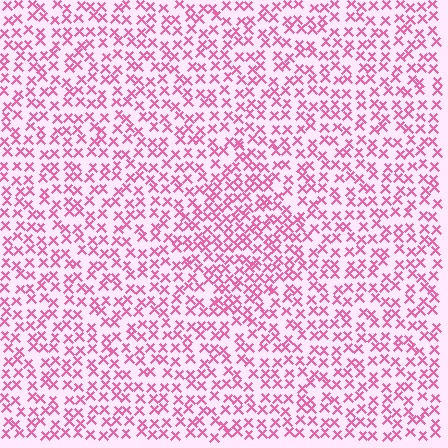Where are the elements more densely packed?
The elements are more densely packed inside the diamond boundary.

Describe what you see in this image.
The image contains small pink elements arranged at two different densities. A diamond-shaped region is visible where the elements are more densely packed than the surrounding area.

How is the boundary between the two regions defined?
The boundary is defined by a change in element density (approximately 1.5x ratio). All elements are the same color, size, and shape.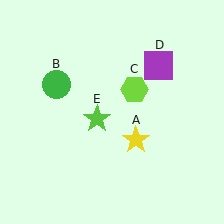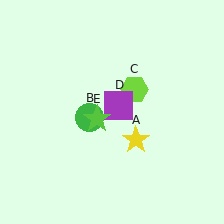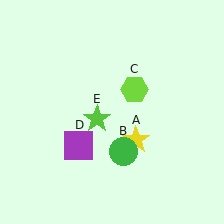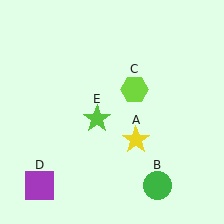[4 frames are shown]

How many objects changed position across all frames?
2 objects changed position: green circle (object B), purple square (object D).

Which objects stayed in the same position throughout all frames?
Yellow star (object A) and lime hexagon (object C) and lime star (object E) remained stationary.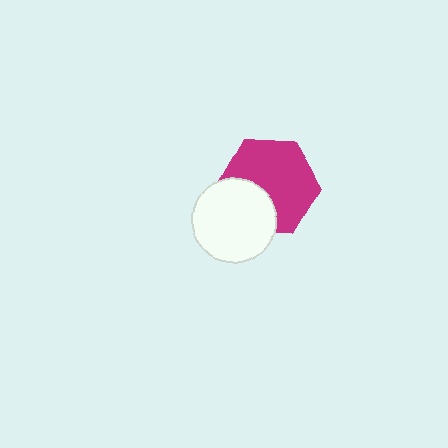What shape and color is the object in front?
The object in front is a white circle.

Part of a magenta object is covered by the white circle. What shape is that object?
It is a hexagon.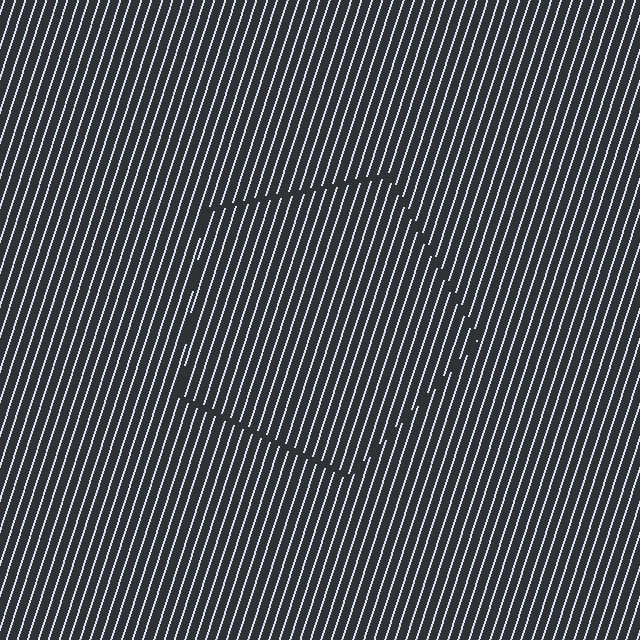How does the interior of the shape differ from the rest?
The interior of the shape contains the same grating, shifted by half a period — the contour is defined by the phase discontinuity where line-ends from the inner and outer gratings abut.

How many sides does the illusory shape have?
5 sides — the line-ends trace a pentagon.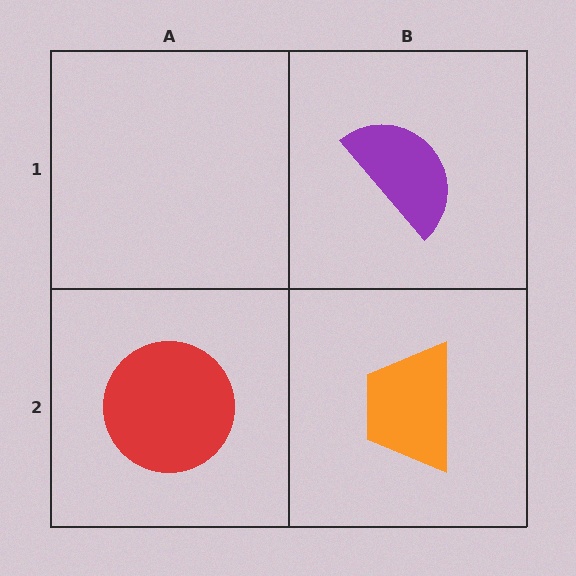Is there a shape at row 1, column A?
No, that cell is empty.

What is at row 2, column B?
An orange trapezoid.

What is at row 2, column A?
A red circle.